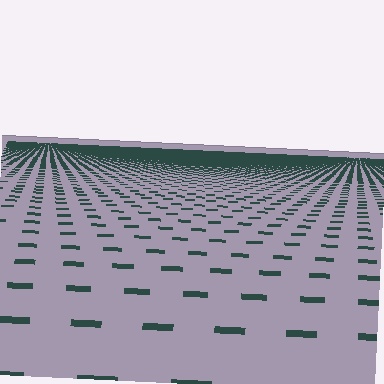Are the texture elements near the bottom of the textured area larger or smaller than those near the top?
Larger. Near the bottom, elements are closer to the viewer and appear at a bigger on-screen size.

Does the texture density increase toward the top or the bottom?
Density increases toward the top.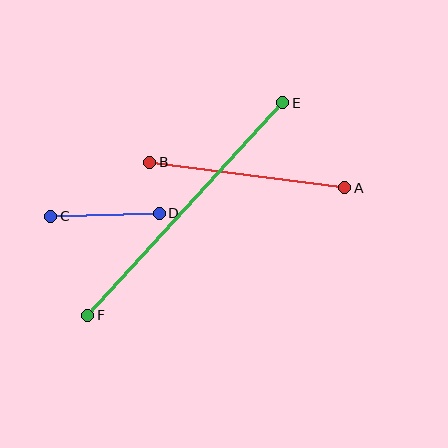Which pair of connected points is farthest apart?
Points E and F are farthest apart.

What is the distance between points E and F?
The distance is approximately 288 pixels.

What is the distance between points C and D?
The distance is approximately 108 pixels.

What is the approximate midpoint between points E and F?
The midpoint is at approximately (185, 209) pixels.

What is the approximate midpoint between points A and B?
The midpoint is at approximately (247, 175) pixels.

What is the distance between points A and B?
The distance is approximately 197 pixels.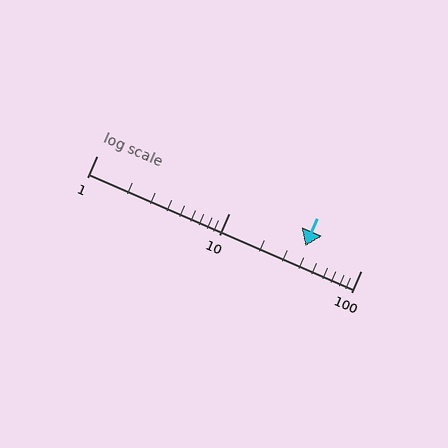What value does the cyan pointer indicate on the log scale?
The pointer indicates approximately 38.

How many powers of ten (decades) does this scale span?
The scale spans 2 decades, from 1 to 100.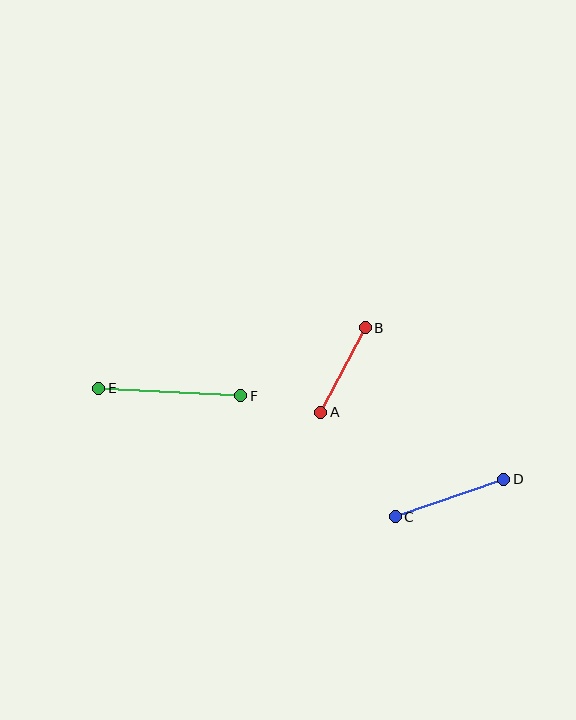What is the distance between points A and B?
The distance is approximately 95 pixels.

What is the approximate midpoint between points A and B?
The midpoint is at approximately (343, 370) pixels.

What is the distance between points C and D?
The distance is approximately 115 pixels.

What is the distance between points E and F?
The distance is approximately 142 pixels.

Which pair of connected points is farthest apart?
Points E and F are farthest apart.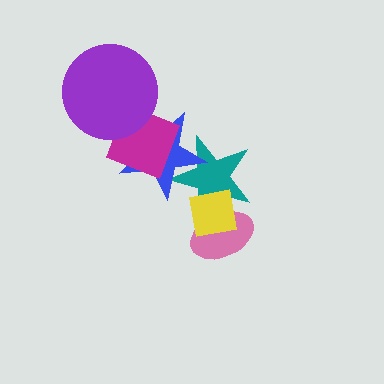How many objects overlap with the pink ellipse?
2 objects overlap with the pink ellipse.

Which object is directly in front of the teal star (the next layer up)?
The blue star is directly in front of the teal star.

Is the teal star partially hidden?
Yes, it is partially covered by another shape.